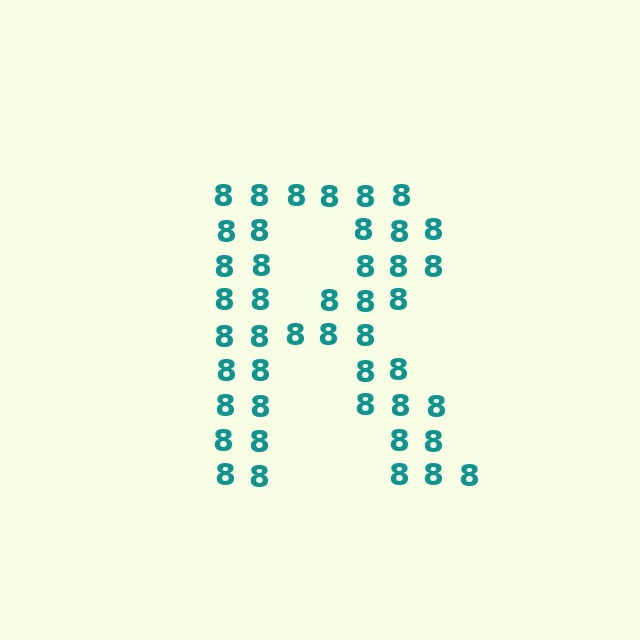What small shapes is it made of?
It is made of small digit 8's.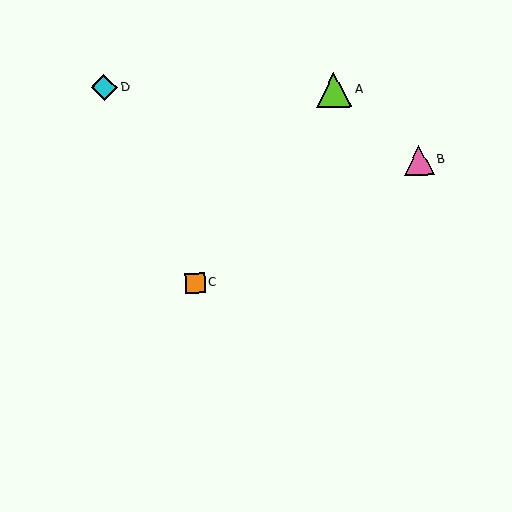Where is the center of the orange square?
The center of the orange square is at (195, 283).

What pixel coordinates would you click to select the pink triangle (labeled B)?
Click at (419, 160) to select the pink triangle B.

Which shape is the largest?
The lime triangle (labeled A) is the largest.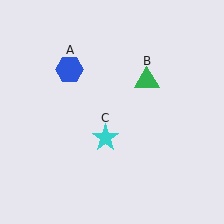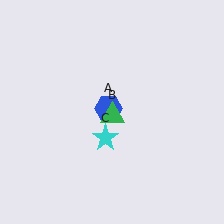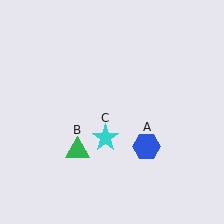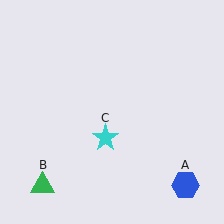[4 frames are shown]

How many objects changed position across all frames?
2 objects changed position: blue hexagon (object A), green triangle (object B).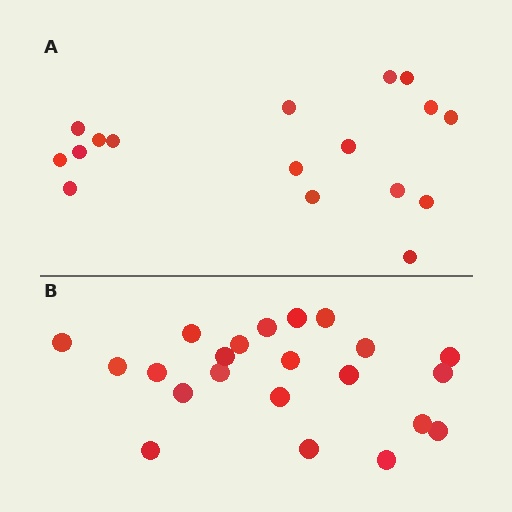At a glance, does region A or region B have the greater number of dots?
Region B (the bottom region) has more dots.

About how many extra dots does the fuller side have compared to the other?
Region B has about 5 more dots than region A.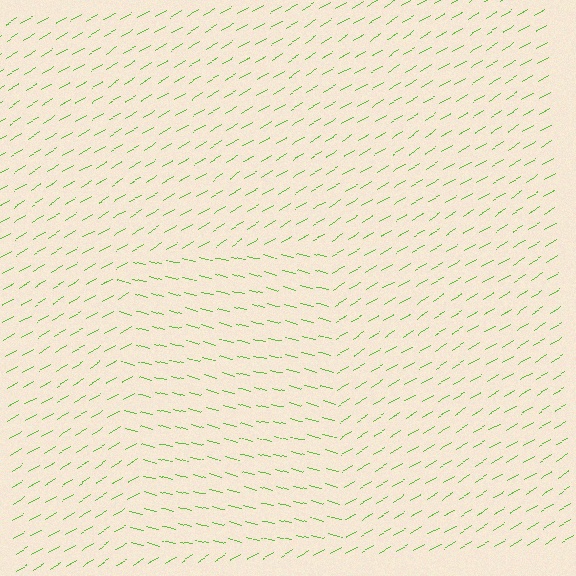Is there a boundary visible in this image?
Yes, there is a texture boundary formed by a change in line orientation.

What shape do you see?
I see a rectangle.